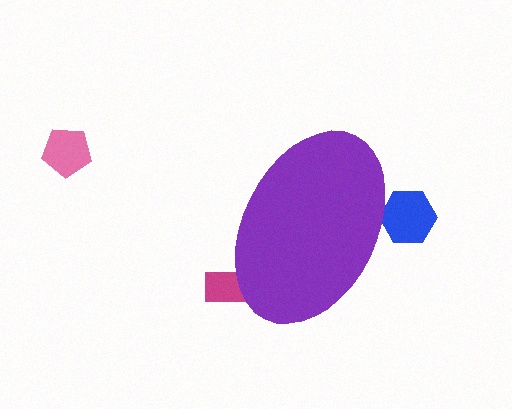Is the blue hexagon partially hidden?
Yes, the blue hexagon is partially hidden behind the purple ellipse.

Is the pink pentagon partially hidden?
No, the pink pentagon is fully visible.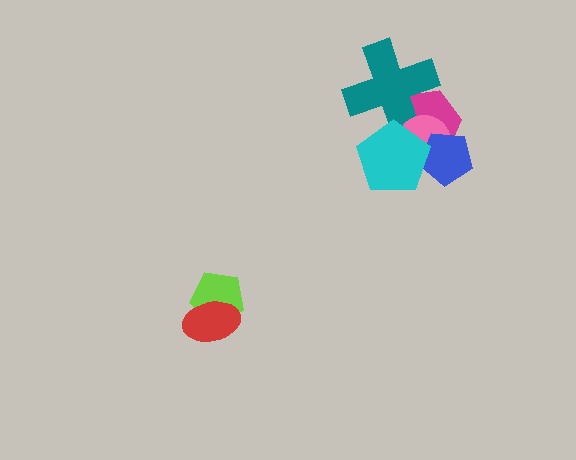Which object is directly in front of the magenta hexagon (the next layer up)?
The teal cross is directly in front of the magenta hexagon.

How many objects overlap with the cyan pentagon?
4 objects overlap with the cyan pentagon.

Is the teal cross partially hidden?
Yes, it is partially covered by another shape.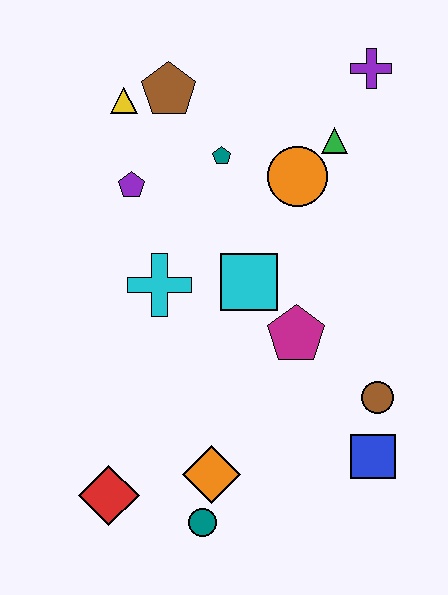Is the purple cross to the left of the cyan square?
No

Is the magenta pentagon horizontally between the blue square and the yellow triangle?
Yes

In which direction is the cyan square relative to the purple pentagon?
The cyan square is to the right of the purple pentagon.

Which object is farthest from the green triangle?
The red diamond is farthest from the green triangle.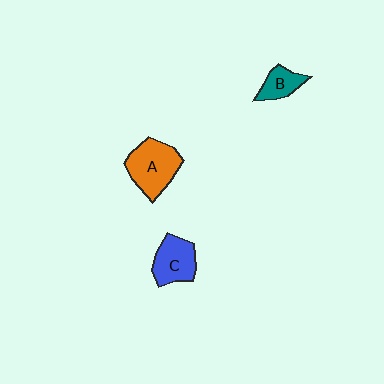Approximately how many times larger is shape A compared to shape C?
Approximately 1.3 times.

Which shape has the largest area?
Shape A (orange).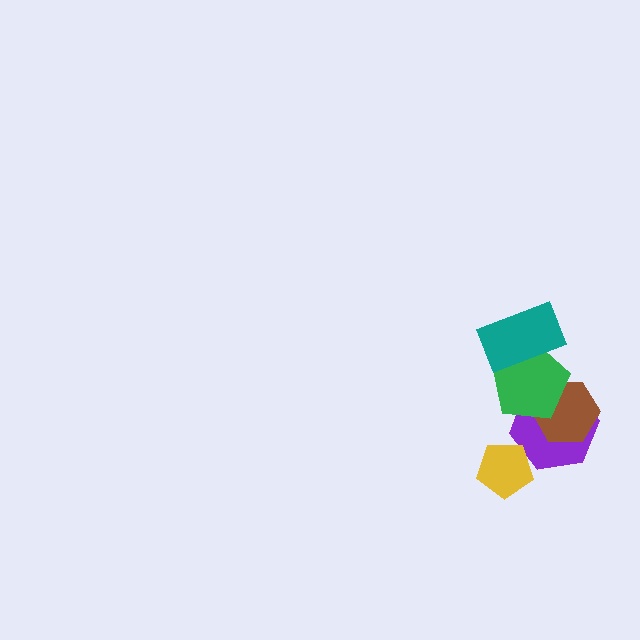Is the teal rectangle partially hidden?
No, no other shape covers it.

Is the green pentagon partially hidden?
Yes, it is partially covered by another shape.